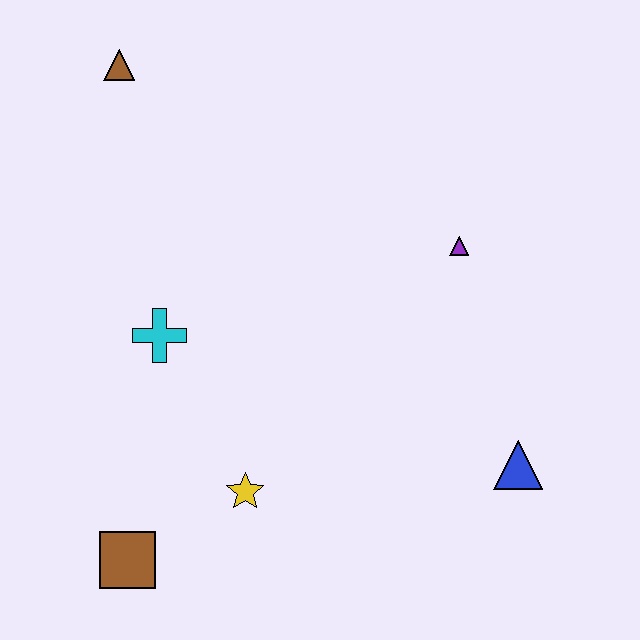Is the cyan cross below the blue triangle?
No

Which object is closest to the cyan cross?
The yellow star is closest to the cyan cross.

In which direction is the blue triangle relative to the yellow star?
The blue triangle is to the right of the yellow star.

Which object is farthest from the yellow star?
The brown triangle is farthest from the yellow star.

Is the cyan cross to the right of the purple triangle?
No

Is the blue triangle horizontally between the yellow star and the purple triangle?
No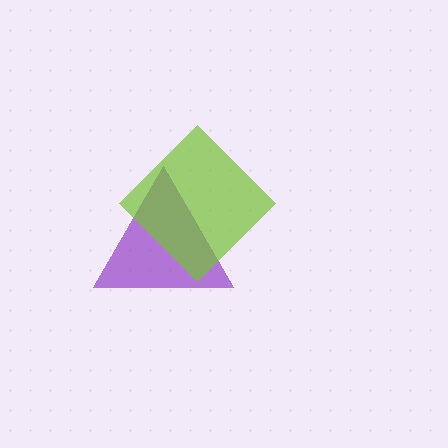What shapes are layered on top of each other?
The layered shapes are: a purple triangle, a lime diamond.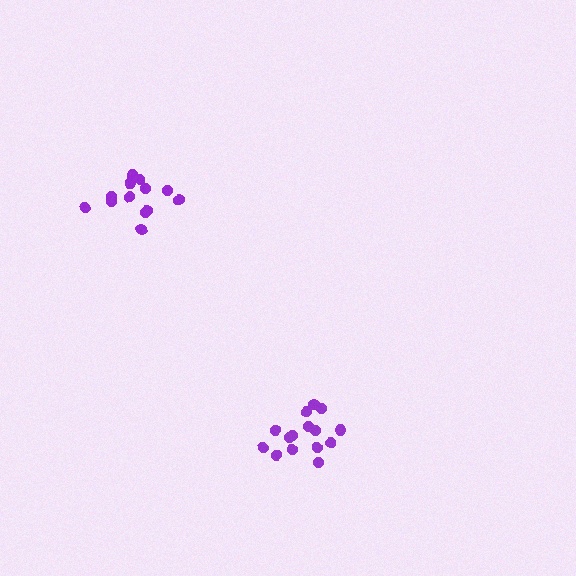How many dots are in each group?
Group 1: 15 dots, Group 2: 13 dots (28 total).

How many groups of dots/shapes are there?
There are 2 groups.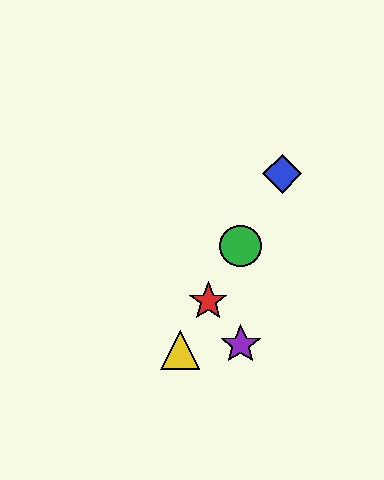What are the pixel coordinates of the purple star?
The purple star is at (241, 344).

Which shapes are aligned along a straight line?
The red star, the blue diamond, the green circle, the yellow triangle are aligned along a straight line.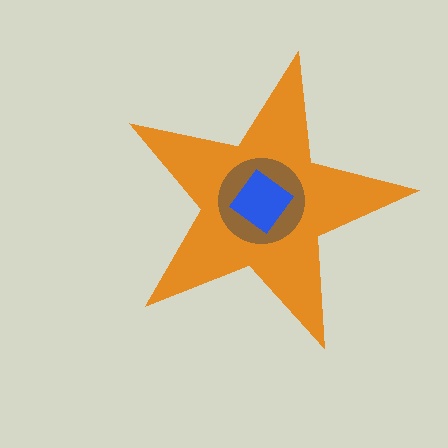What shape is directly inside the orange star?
The brown circle.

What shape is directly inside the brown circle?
The blue diamond.